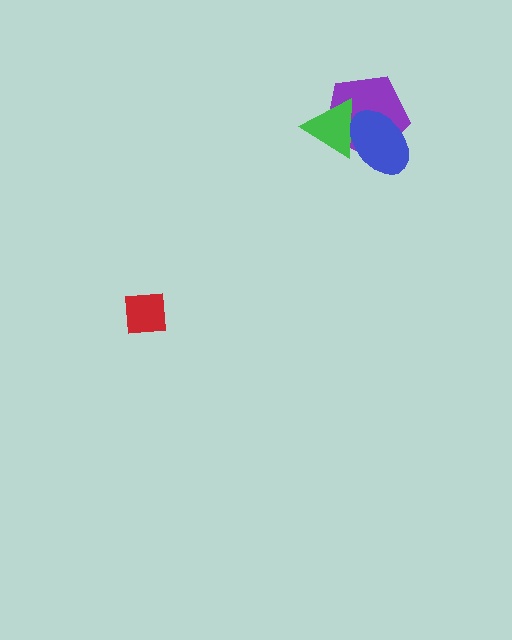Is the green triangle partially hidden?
Yes, it is partially covered by another shape.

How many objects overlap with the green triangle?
2 objects overlap with the green triangle.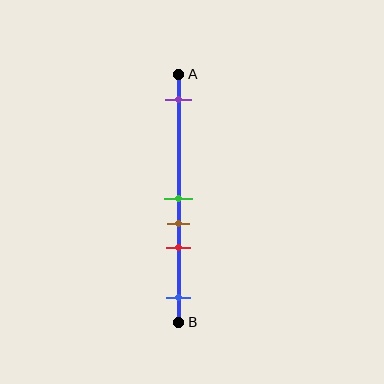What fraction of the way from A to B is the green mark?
The green mark is approximately 50% (0.5) of the way from A to B.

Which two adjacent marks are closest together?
The green and brown marks are the closest adjacent pair.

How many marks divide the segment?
There are 5 marks dividing the segment.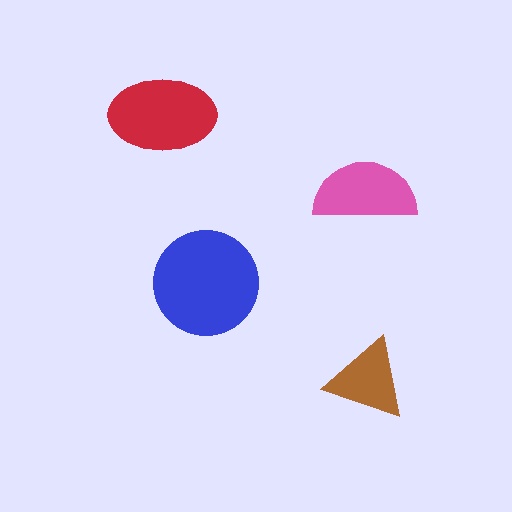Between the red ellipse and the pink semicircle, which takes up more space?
The red ellipse.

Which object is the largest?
The blue circle.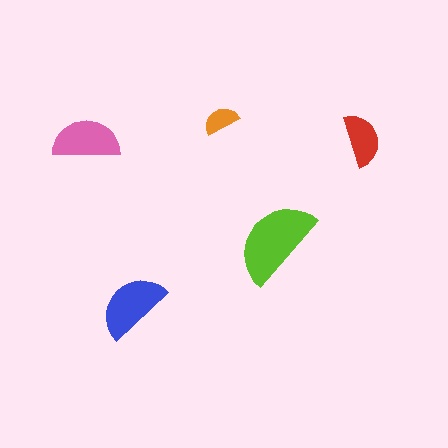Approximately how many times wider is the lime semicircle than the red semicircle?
About 1.5 times wider.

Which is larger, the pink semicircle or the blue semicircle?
The blue one.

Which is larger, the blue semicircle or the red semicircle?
The blue one.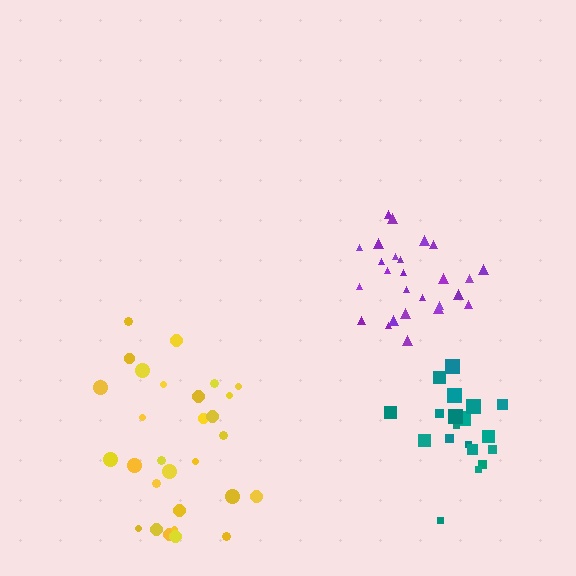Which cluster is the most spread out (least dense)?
Yellow.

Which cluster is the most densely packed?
Purple.